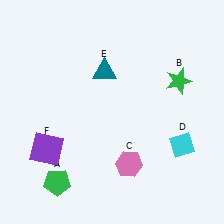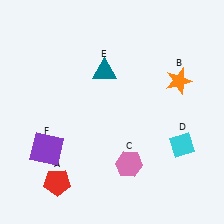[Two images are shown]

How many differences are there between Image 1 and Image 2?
There are 2 differences between the two images.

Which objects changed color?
A changed from green to red. B changed from green to orange.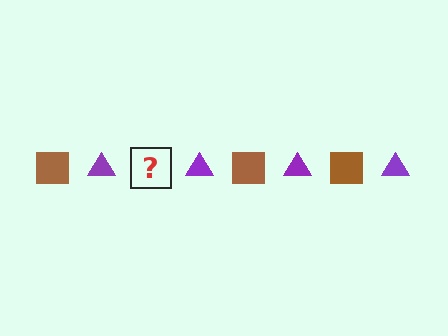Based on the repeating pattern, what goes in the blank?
The blank should be a brown square.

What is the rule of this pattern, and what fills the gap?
The rule is that the pattern alternates between brown square and purple triangle. The gap should be filled with a brown square.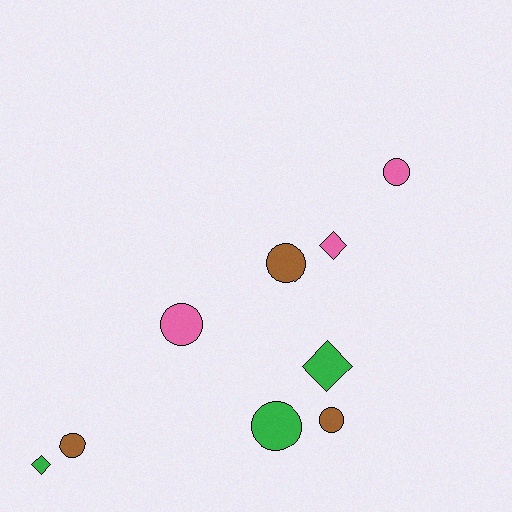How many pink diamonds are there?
There is 1 pink diamond.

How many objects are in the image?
There are 9 objects.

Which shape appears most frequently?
Circle, with 6 objects.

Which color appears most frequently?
Brown, with 3 objects.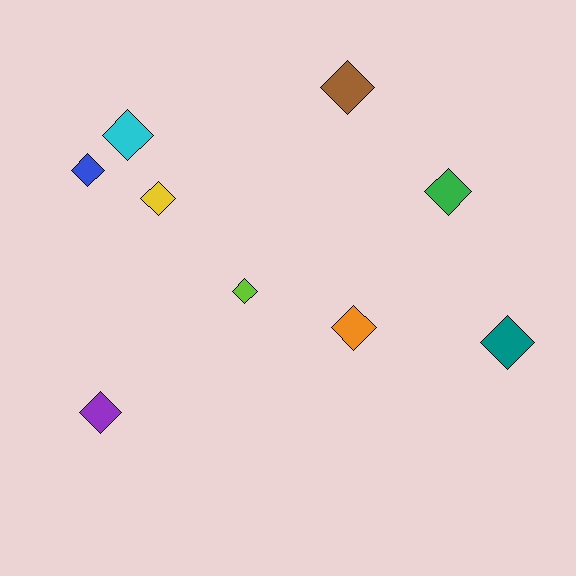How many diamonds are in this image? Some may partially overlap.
There are 9 diamonds.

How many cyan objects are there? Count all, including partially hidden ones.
There is 1 cyan object.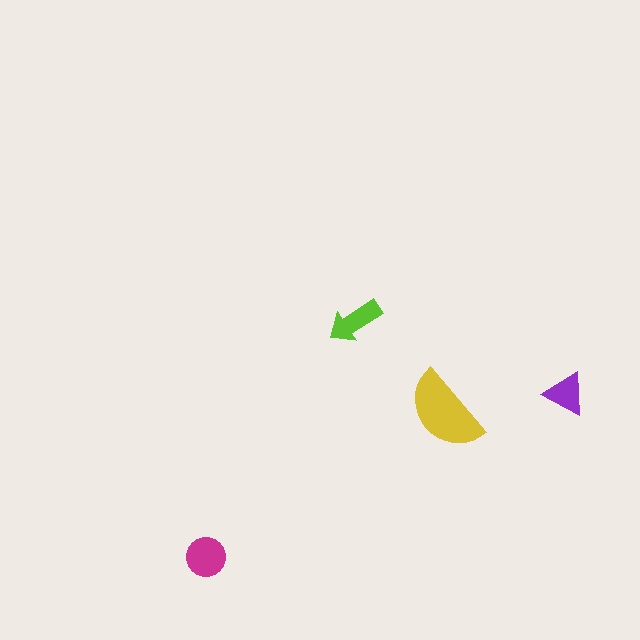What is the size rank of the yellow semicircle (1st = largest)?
1st.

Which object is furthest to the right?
The purple triangle is rightmost.